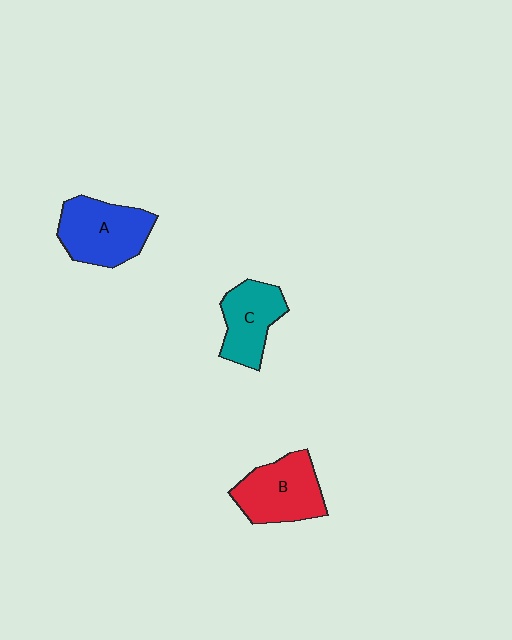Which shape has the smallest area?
Shape C (teal).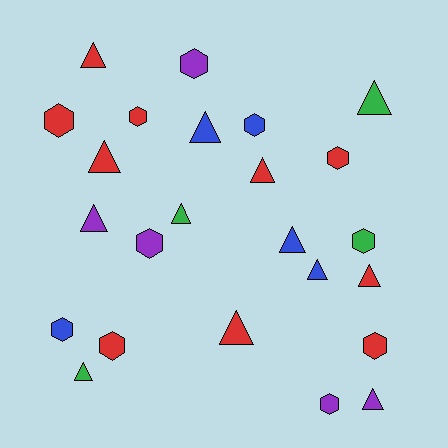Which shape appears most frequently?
Triangle, with 13 objects.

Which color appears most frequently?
Red, with 10 objects.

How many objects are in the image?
There are 24 objects.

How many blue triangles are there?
There are 3 blue triangles.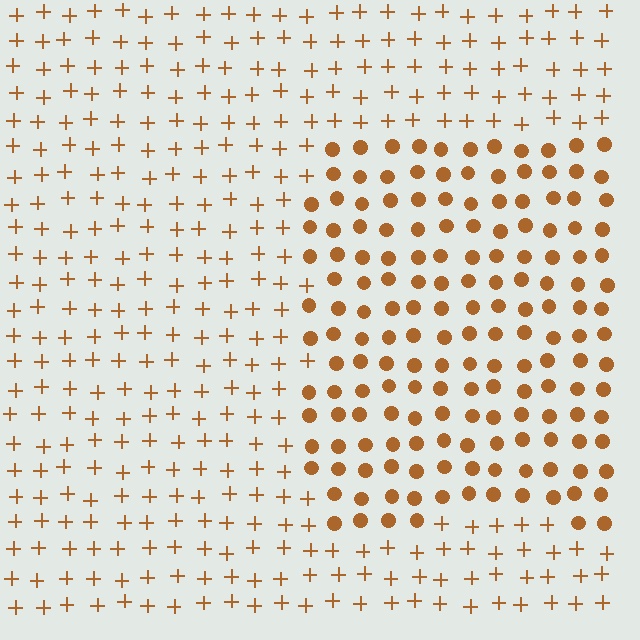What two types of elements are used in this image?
The image uses circles inside the rectangle region and plus signs outside it.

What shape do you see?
I see a rectangle.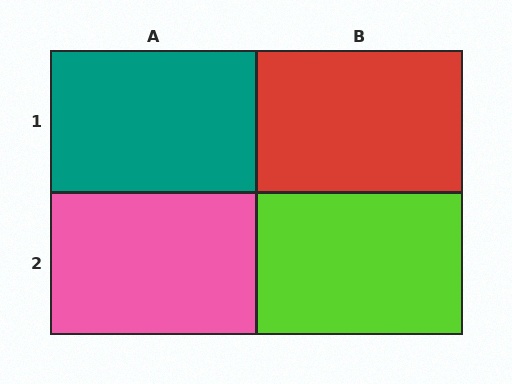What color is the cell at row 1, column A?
Teal.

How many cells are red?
1 cell is red.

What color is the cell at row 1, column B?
Red.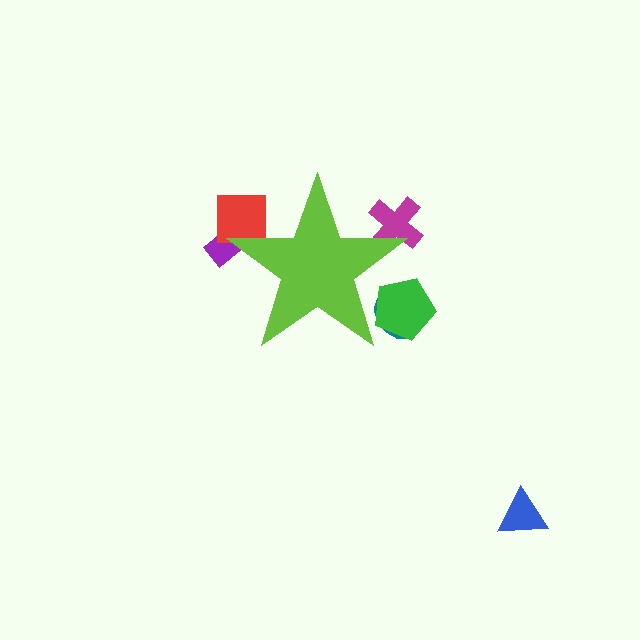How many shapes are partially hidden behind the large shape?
5 shapes are partially hidden.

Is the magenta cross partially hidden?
Yes, the magenta cross is partially hidden behind the lime star.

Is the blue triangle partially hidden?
No, the blue triangle is fully visible.